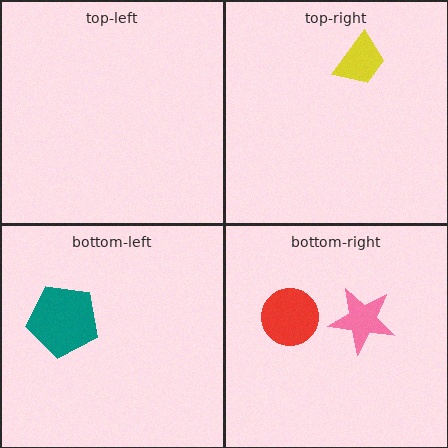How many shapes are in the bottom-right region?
2.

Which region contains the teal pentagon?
The bottom-left region.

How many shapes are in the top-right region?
1.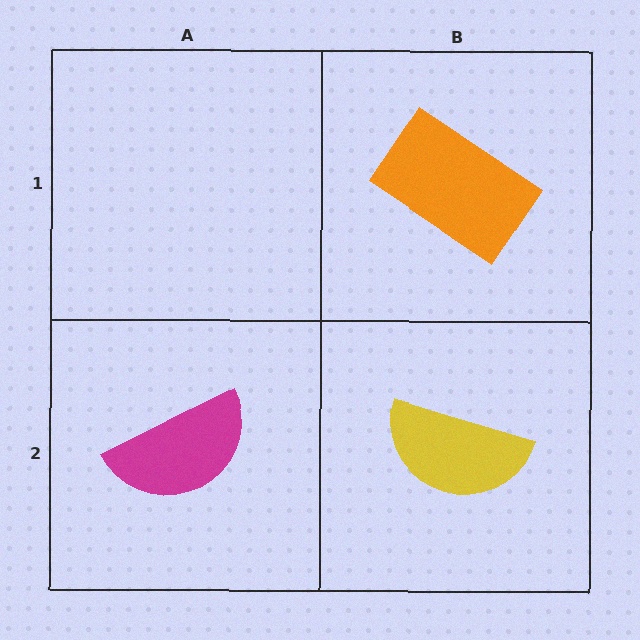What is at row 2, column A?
A magenta semicircle.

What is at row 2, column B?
A yellow semicircle.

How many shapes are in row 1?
1 shape.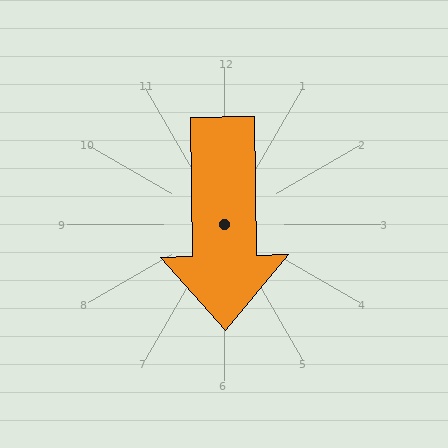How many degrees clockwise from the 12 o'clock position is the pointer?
Approximately 179 degrees.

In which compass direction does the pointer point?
South.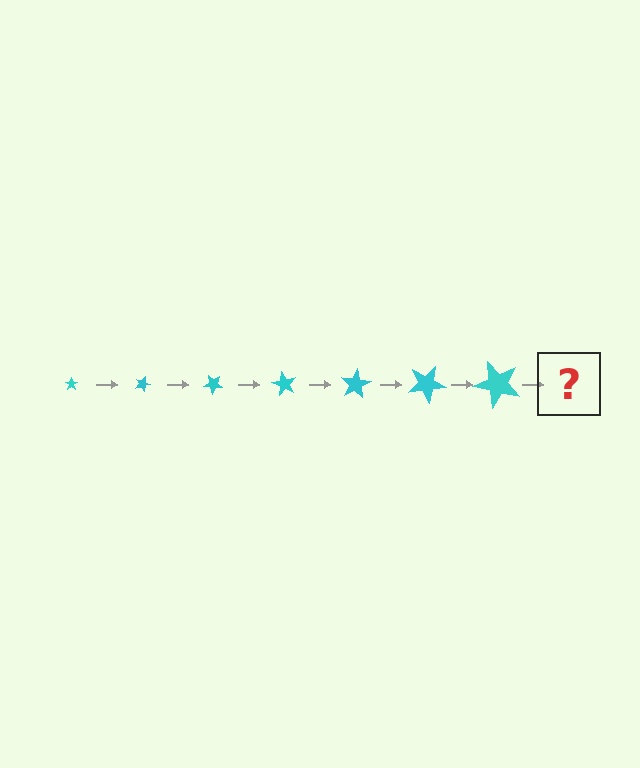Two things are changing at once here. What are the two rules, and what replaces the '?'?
The two rules are that the star grows larger each step and it rotates 20 degrees each step. The '?' should be a star, larger than the previous one and rotated 140 degrees from the start.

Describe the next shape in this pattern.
It should be a star, larger than the previous one and rotated 140 degrees from the start.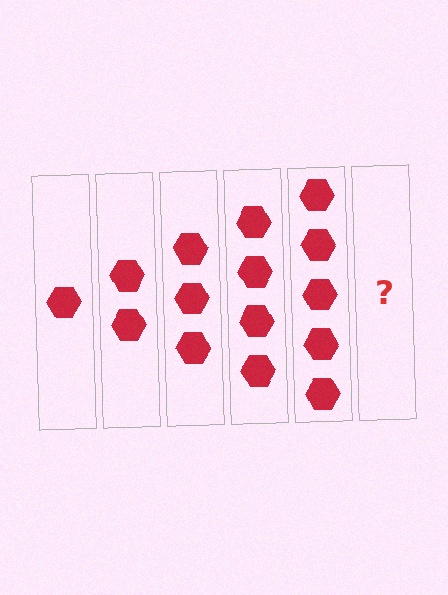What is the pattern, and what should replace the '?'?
The pattern is that each step adds one more hexagon. The '?' should be 6 hexagons.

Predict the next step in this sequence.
The next step is 6 hexagons.